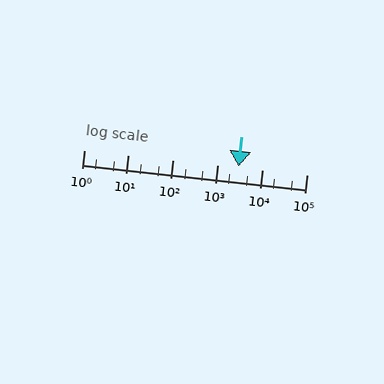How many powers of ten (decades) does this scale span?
The scale spans 5 decades, from 1 to 100000.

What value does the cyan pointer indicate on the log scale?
The pointer indicates approximately 3000.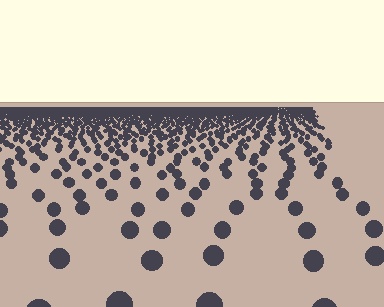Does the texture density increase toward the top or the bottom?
Density increases toward the top.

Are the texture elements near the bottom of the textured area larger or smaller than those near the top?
Larger. Near the bottom, elements are closer to the viewer and appear at a bigger on-screen size.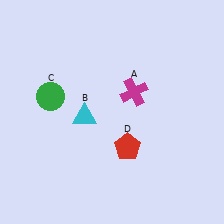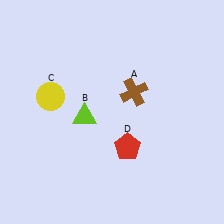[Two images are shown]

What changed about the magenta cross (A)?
In Image 1, A is magenta. In Image 2, it changed to brown.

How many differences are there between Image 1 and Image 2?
There are 3 differences between the two images.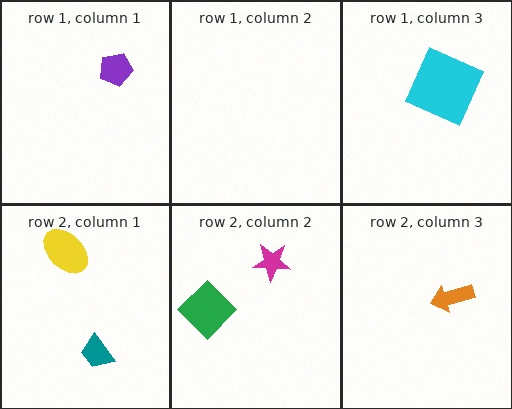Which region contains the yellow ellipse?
The row 2, column 1 region.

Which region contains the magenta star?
The row 2, column 2 region.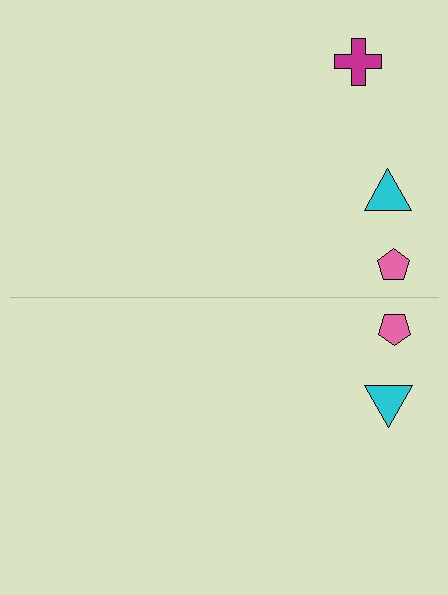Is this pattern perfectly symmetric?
No, the pattern is not perfectly symmetric. A magenta cross is missing from the bottom side.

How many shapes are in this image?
There are 5 shapes in this image.